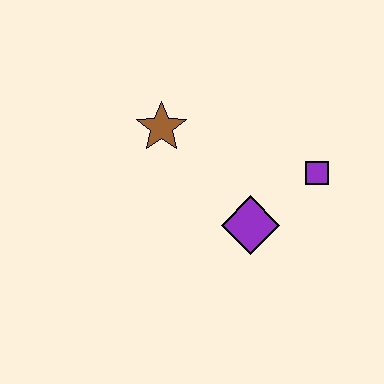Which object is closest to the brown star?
The purple diamond is closest to the brown star.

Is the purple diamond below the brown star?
Yes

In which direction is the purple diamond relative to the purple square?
The purple diamond is to the left of the purple square.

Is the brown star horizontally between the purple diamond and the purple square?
No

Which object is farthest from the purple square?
The brown star is farthest from the purple square.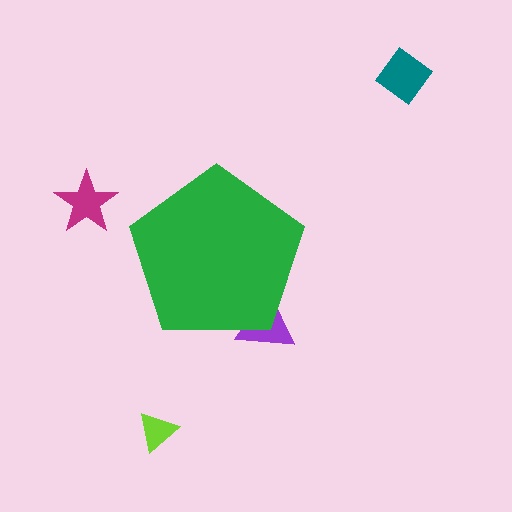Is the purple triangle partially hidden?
Yes, the purple triangle is partially hidden behind the green pentagon.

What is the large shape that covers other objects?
A green pentagon.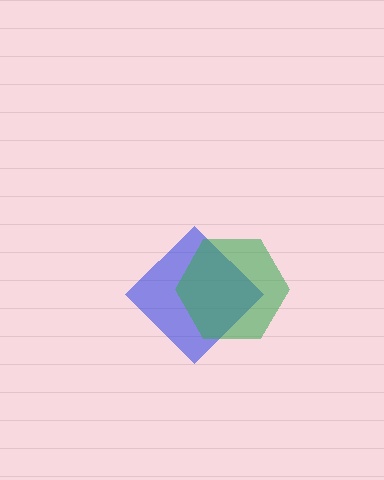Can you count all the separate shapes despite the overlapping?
Yes, there are 2 separate shapes.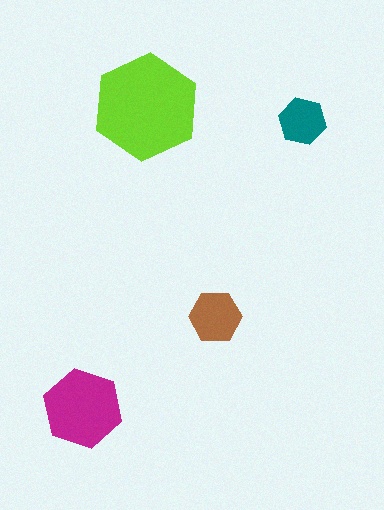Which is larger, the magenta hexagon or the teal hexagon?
The magenta one.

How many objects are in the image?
There are 4 objects in the image.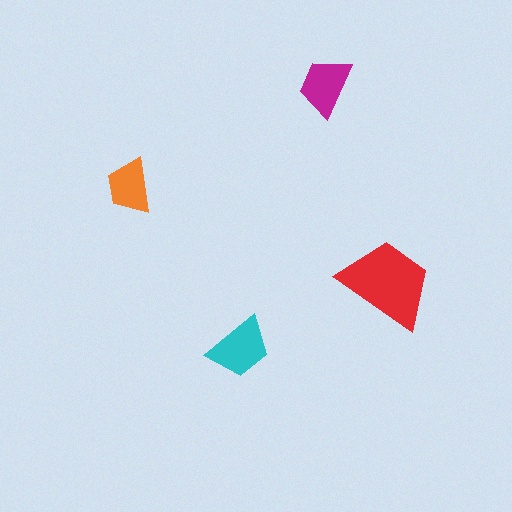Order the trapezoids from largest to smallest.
the red one, the cyan one, the magenta one, the orange one.